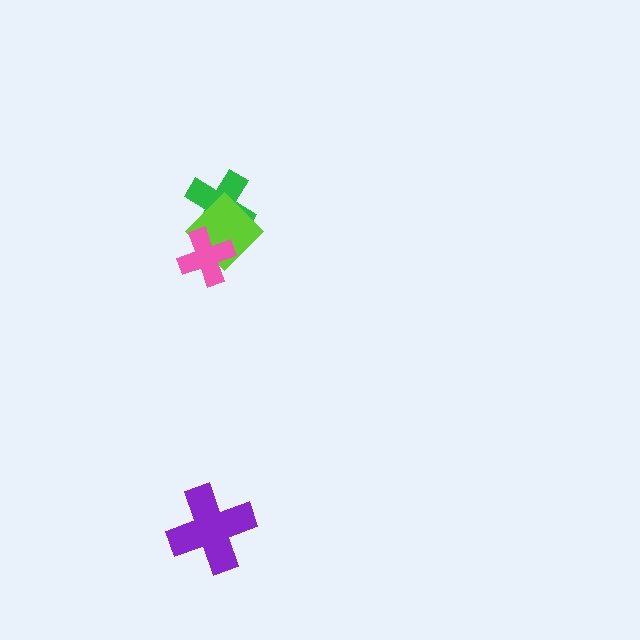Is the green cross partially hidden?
Yes, it is partially covered by another shape.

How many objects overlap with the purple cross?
0 objects overlap with the purple cross.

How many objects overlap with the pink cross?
2 objects overlap with the pink cross.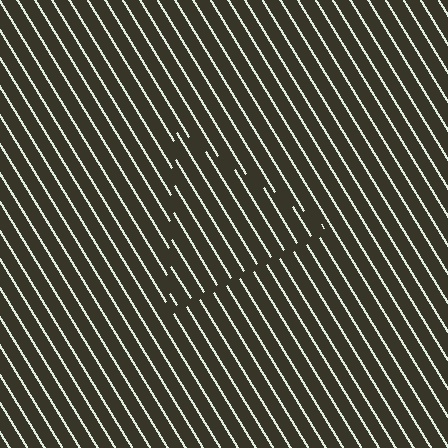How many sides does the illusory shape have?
3 sides — the line-ends trace a triangle.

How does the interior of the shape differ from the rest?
The interior of the shape contains the same grating, shifted by half a period — the contour is defined by the phase discontinuity where line-ends from the inner and outer gratings abut.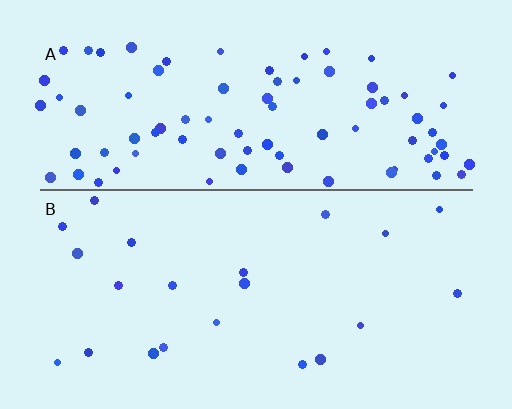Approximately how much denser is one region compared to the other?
Approximately 3.9× — region A over region B.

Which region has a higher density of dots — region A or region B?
A (the top).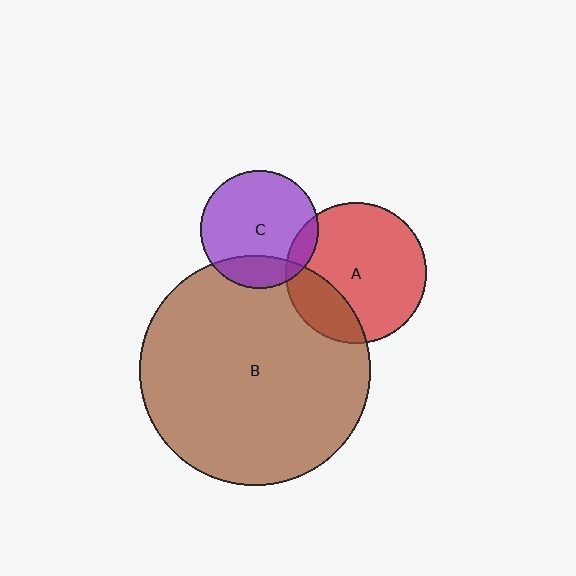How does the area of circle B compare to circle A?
Approximately 2.7 times.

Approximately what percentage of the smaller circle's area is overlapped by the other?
Approximately 20%.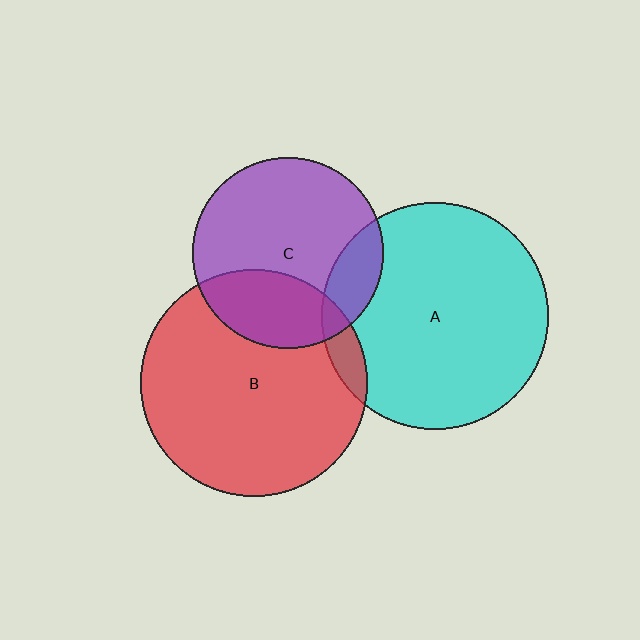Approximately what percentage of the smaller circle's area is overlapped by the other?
Approximately 5%.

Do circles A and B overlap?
Yes.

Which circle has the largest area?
Circle B (red).